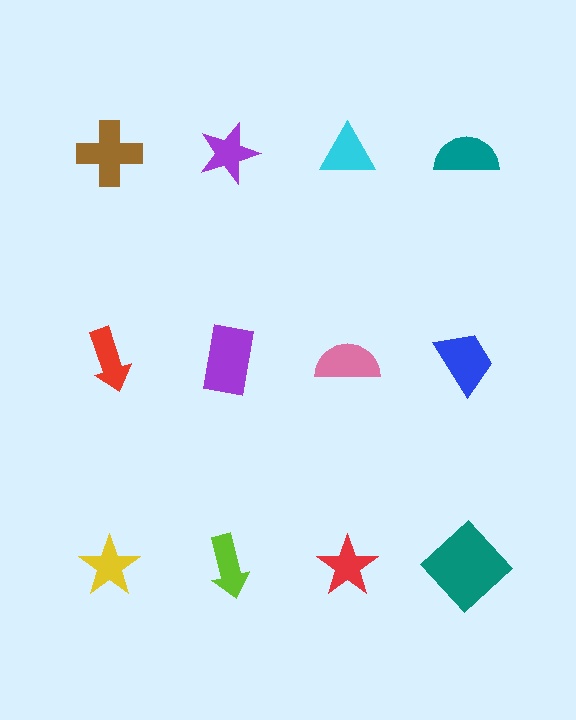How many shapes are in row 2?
4 shapes.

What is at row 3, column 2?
A lime arrow.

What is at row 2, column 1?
A red arrow.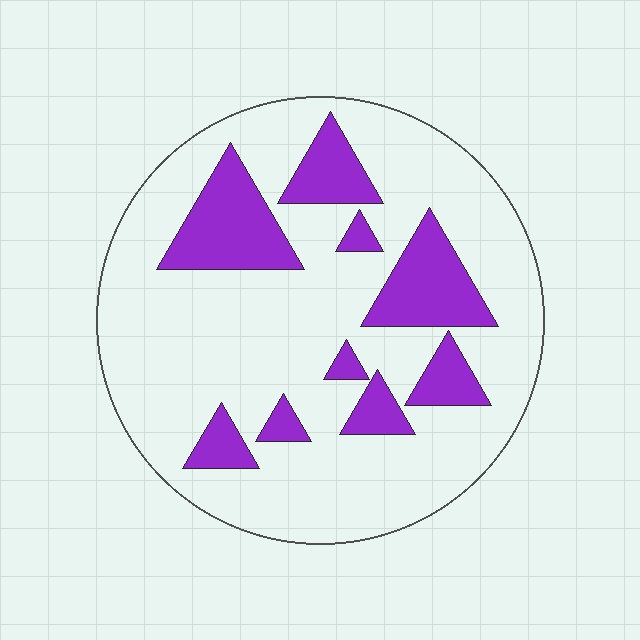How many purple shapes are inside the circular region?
9.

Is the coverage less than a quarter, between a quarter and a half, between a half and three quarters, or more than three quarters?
Less than a quarter.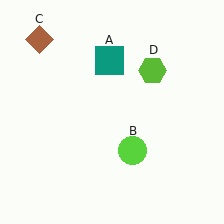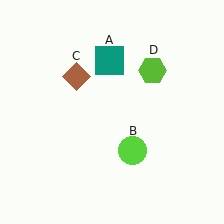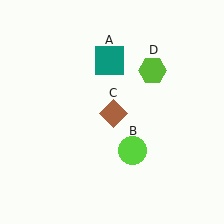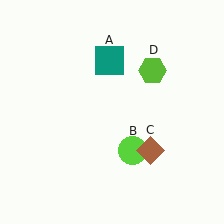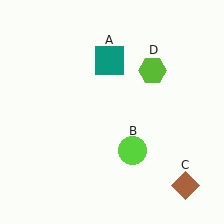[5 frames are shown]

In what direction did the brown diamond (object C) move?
The brown diamond (object C) moved down and to the right.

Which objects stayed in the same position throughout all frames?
Teal square (object A) and lime circle (object B) and lime hexagon (object D) remained stationary.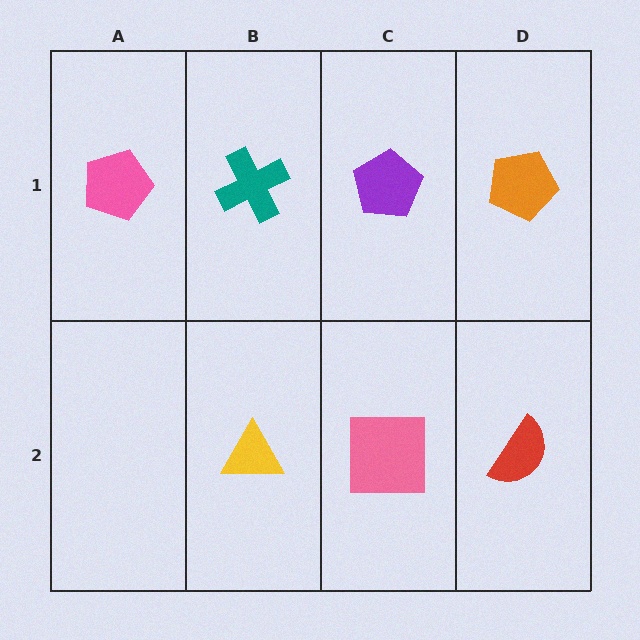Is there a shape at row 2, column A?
No, that cell is empty.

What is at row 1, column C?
A purple pentagon.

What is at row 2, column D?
A red semicircle.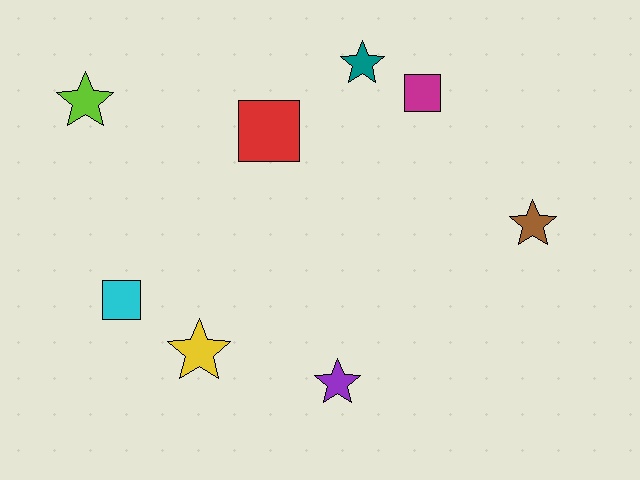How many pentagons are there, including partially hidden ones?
There are no pentagons.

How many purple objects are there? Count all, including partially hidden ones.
There is 1 purple object.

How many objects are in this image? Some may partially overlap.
There are 8 objects.